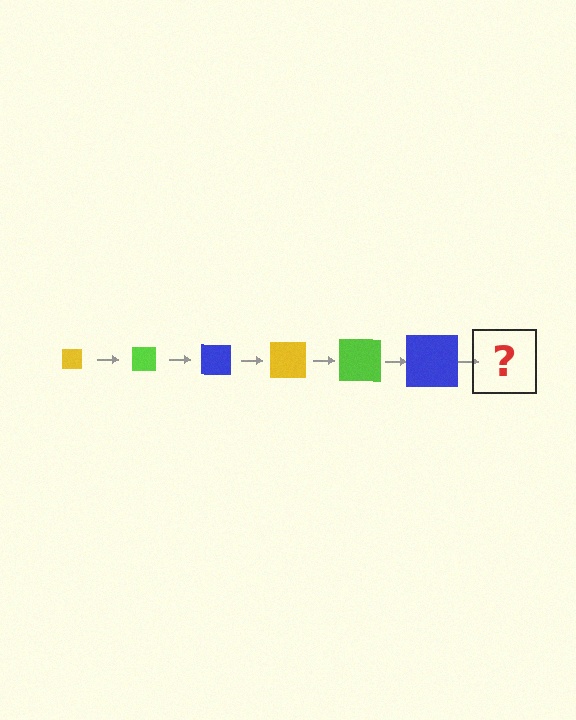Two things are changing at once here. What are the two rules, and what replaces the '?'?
The two rules are that the square grows larger each step and the color cycles through yellow, lime, and blue. The '?' should be a yellow square, larger than the previous one.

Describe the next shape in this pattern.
It should be a yellow square, larger than the previous one.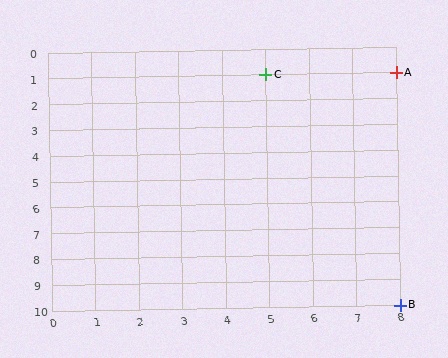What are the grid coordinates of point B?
Point B is at grid coordinates (8, 10).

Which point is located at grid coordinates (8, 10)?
Point B is at (8, 10).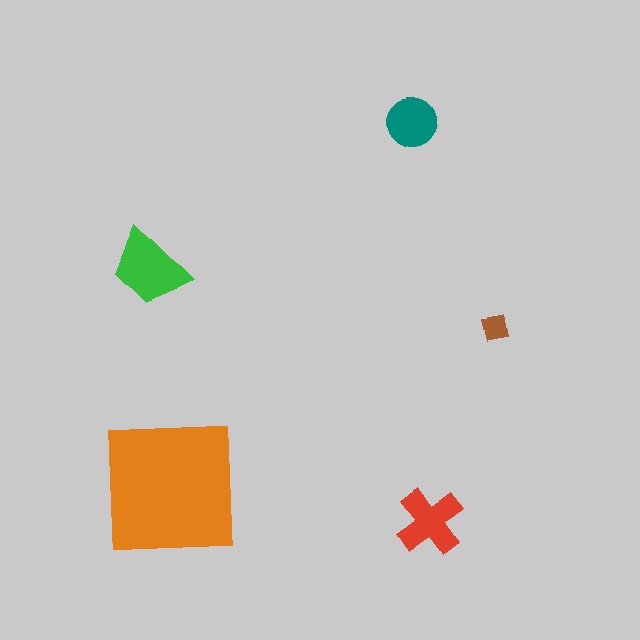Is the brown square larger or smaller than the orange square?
Smaller.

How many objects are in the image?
There are 5 objects in the image.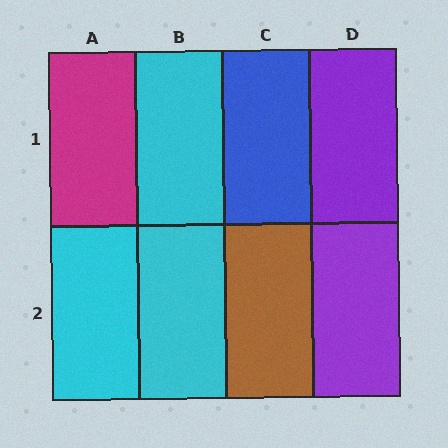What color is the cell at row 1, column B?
Cyan.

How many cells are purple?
2 cells are purple.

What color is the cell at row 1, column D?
Purple.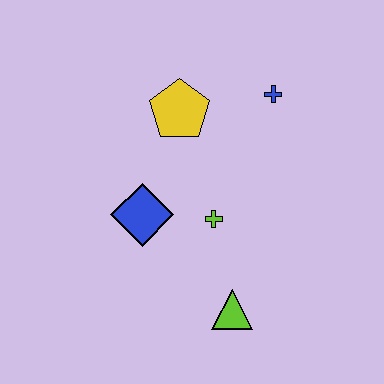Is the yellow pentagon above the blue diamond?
Yes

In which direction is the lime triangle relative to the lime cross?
The lime triangle is below the lime cross.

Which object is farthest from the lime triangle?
The blue cross is farthest from the lime triangle.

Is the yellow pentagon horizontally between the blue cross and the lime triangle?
No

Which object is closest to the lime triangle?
The lime cross is closest to the lime triangle.